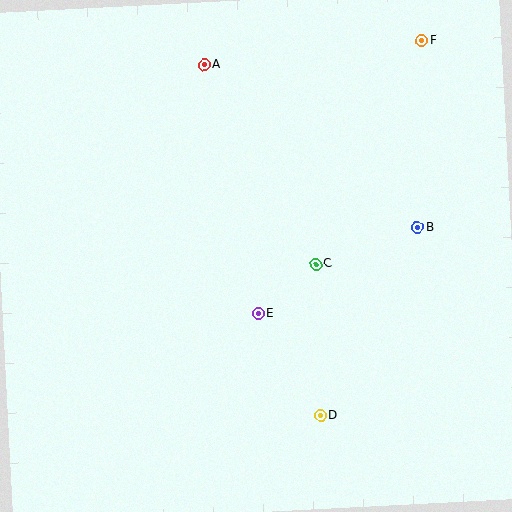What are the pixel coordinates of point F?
Point F is at (422, 41).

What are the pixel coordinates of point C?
Point C is at (316, 264).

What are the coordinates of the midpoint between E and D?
The midpoint between E and D is at (290, 365).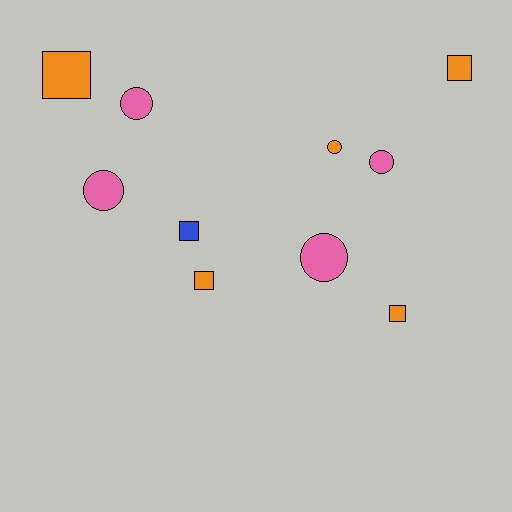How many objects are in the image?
There are 10 objects.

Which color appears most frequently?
Orange, with 5 objects.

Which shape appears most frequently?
Square, with 5 objects.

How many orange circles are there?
There is 1 orange circle.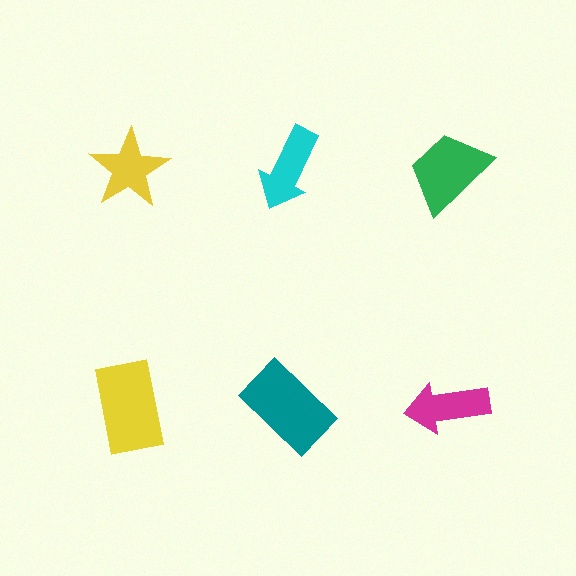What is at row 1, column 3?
A green trapezoid.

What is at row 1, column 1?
A yellow star.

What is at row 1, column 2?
A cyan arrow.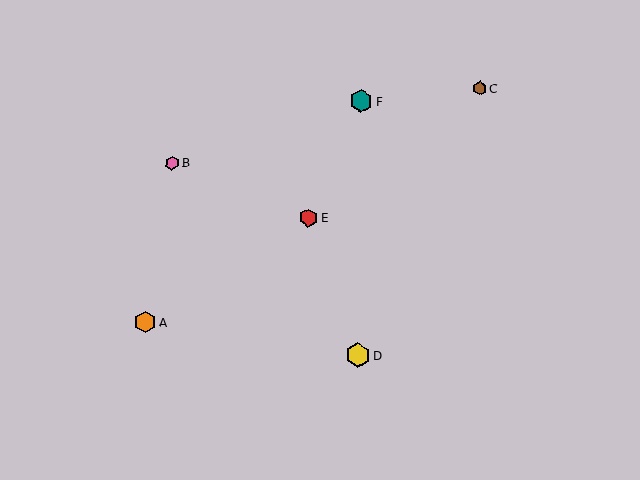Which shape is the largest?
The yellow hexagon (labeled D) is the largest.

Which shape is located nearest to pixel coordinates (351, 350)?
The yellow hexagon (labeled D) at (358, 355) is nearest to that location.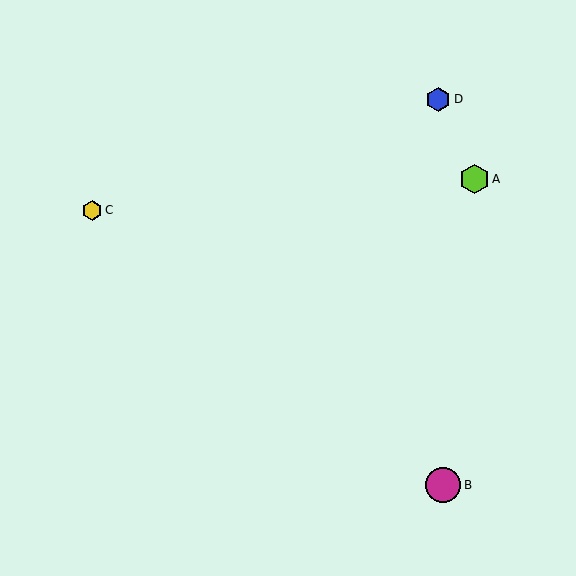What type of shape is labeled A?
Shape A is a lime hexagon.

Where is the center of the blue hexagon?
The center of the blue hexagon is at (438, 99).